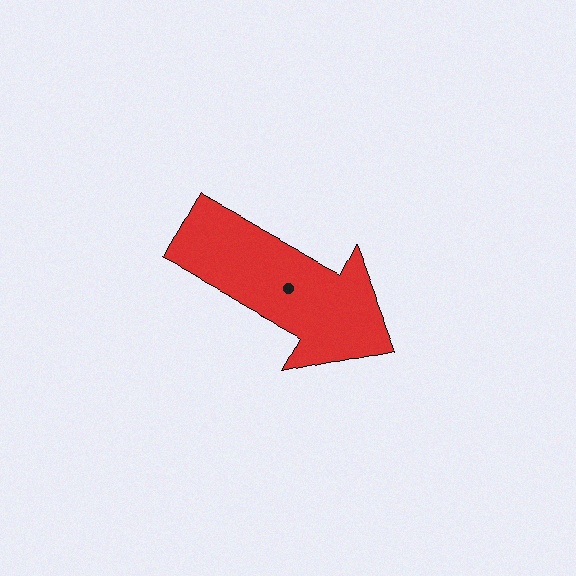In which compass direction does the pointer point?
Southeast.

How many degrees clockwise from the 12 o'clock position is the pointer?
Approximately 118 degrees.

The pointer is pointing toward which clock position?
Roughly 4 o'clock.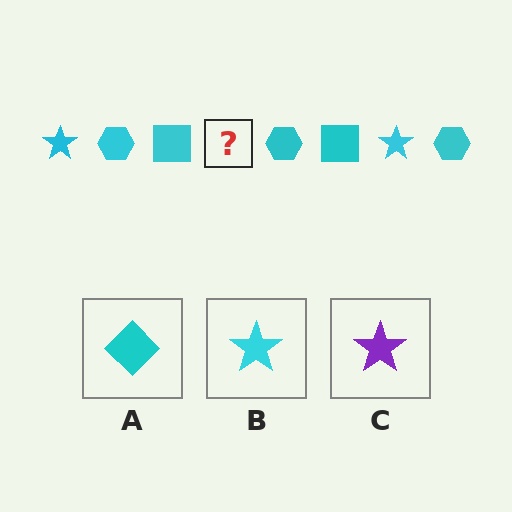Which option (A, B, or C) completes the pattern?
B.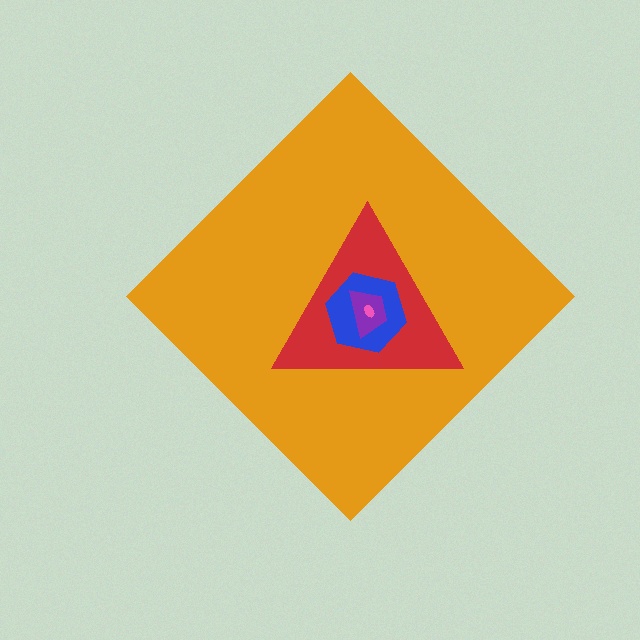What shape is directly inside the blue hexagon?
The purple trapezoid.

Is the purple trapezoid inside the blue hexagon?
Yes.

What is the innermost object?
The pink ellipse.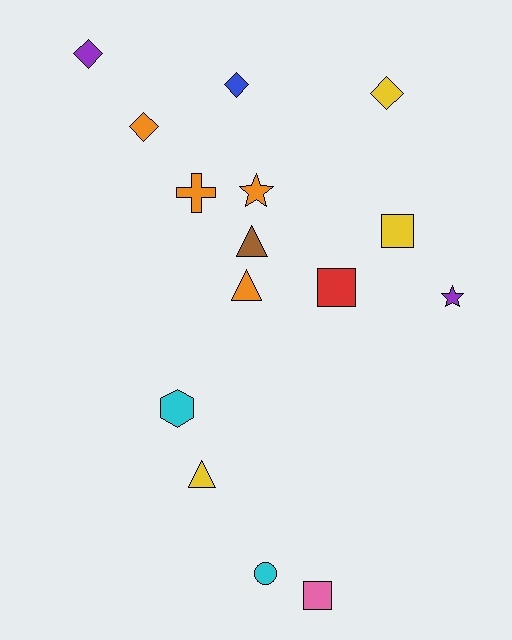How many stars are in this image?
There are 2 stars.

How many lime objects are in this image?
There are no lime objects.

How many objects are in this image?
There are 15 objects.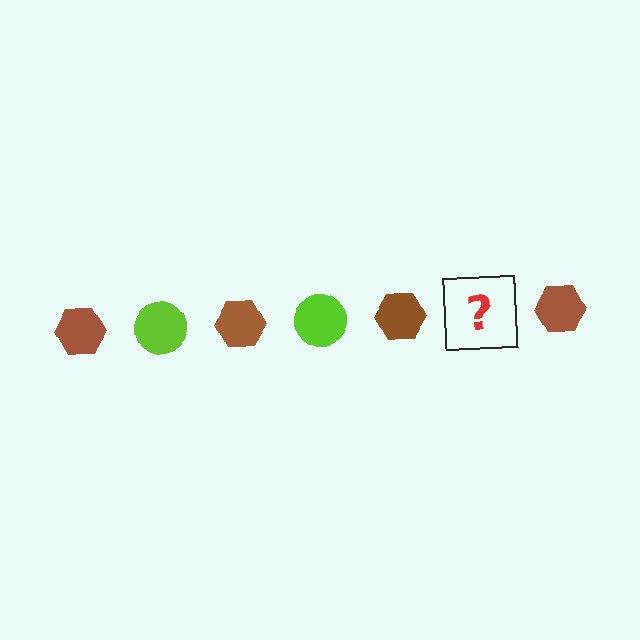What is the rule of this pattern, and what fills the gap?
The rule is that the pattern alternates between brown hexagon and lime circle. The gap should be filled with a lime circle.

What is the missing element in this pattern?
The missing element is a lime circle.